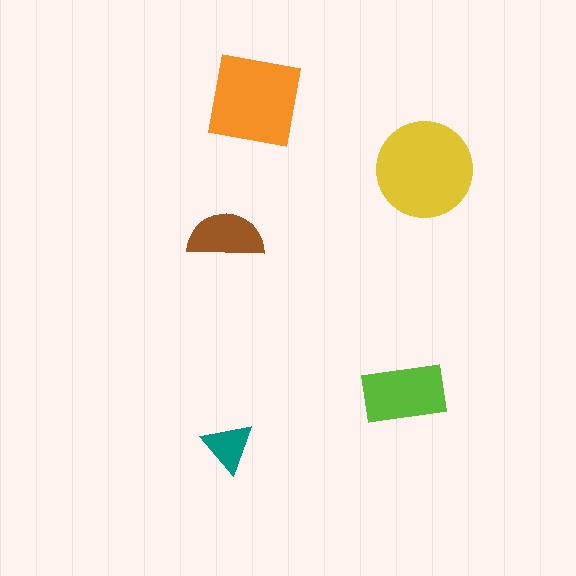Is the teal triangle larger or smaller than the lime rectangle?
Smaller.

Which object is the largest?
The yellow circle.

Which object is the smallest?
The teal triangle.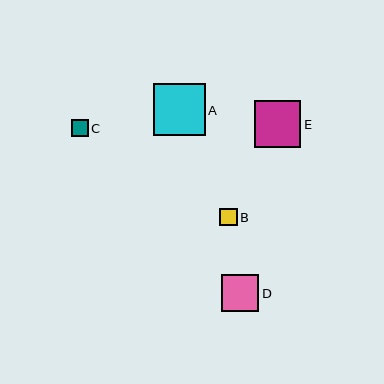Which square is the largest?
Square A is the largest with a size of approximately 51 pixels.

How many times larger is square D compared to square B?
Square D is approximately 2.2 times the size of square B.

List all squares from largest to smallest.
From largest to smallest: A, E, D, B, C.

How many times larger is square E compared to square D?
Square E is approximately 1.2 times the size of square D.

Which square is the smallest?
Square C is the smallest with a size of approximately 17 pixels.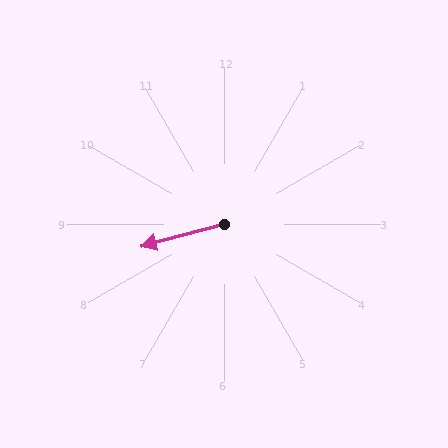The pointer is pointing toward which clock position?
Roughly 9 o'clock.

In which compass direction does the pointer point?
West.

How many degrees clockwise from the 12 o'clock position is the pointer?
Approximately 255 degrees.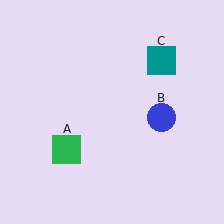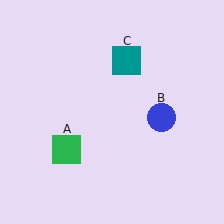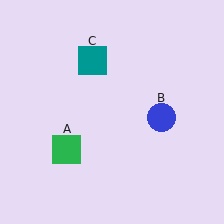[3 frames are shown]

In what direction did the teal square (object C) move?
The teal square (object C) moved left.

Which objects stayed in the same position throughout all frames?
Green square (object A) and blue circle (object B) remained stationary.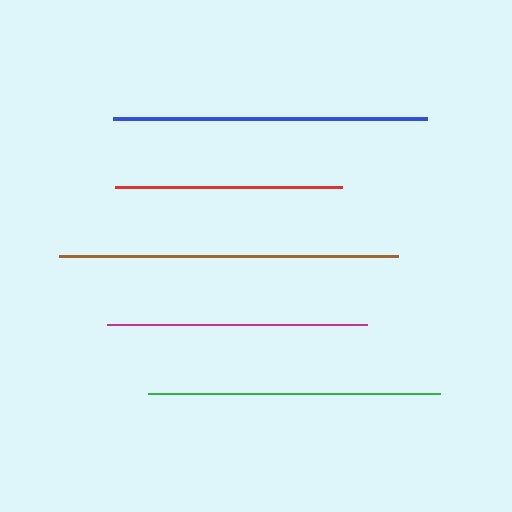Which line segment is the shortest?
The red line is the shortest at approximately 228 pixels.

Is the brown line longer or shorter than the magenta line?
The brown line is longer than the magenta line.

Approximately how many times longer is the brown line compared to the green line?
The brown line is approximately 1.2 times the length of the green line.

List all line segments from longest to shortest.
From longest to shortest: brown, blue, green, magenta, red.